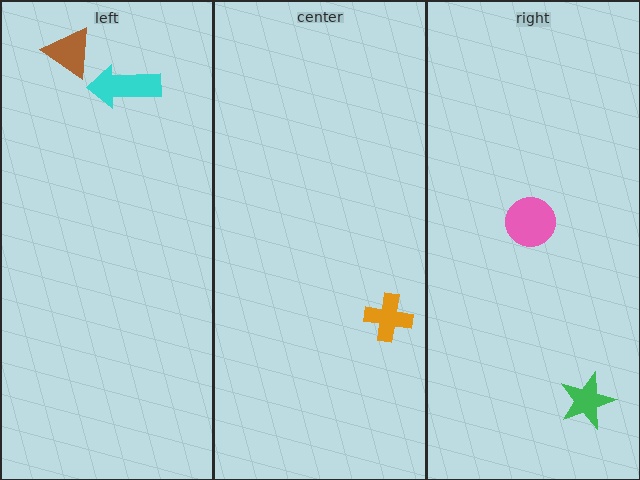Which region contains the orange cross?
The center region.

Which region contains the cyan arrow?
The left region.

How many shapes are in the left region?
2.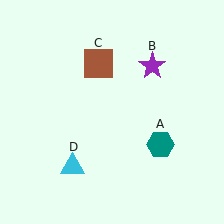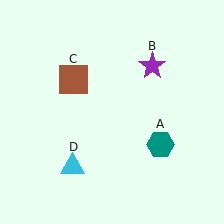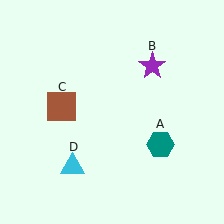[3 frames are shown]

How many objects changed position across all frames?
1 object changed position: brown square (object C).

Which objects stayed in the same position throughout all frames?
Teal hexagon (object A) and purple star (object B) and cyan triangle (object D) remained stationary.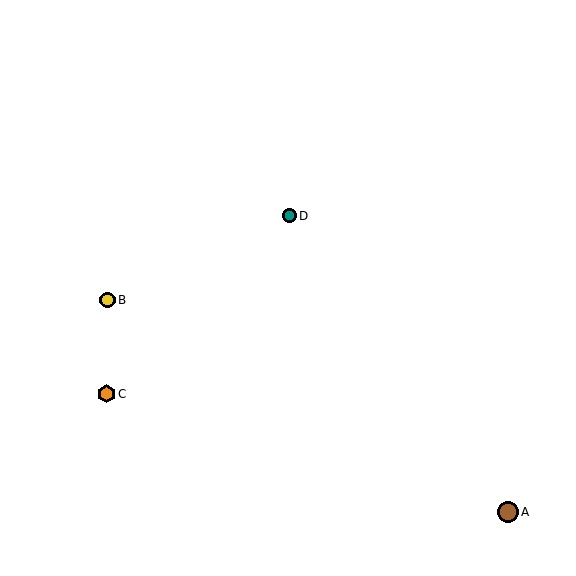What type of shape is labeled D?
Shape D is a teal circle.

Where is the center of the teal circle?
The center of the teal circle is at (289, 216).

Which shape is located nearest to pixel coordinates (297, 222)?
The teal circle (labeled D) at (289, 216) is nearest to that location.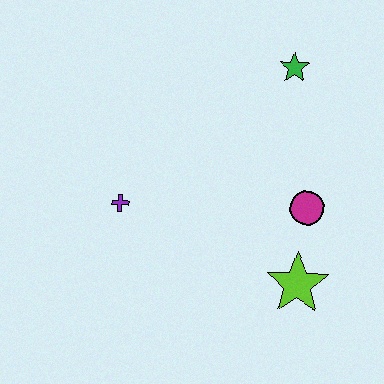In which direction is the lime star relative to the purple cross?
The lime star is to the right of the purple cross.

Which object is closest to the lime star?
The magenta circle is closest to the lime star.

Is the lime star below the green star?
Yes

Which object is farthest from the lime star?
The green star is farthest from the lime star.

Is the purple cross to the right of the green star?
No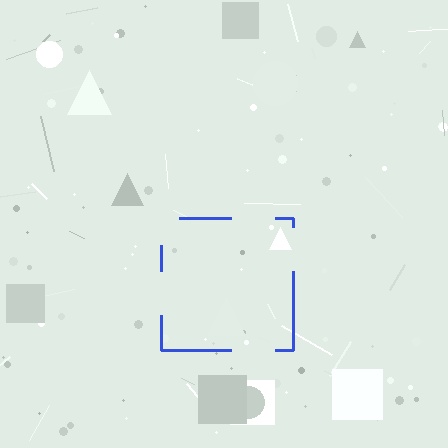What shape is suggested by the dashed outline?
The dashed outline suggests a square.